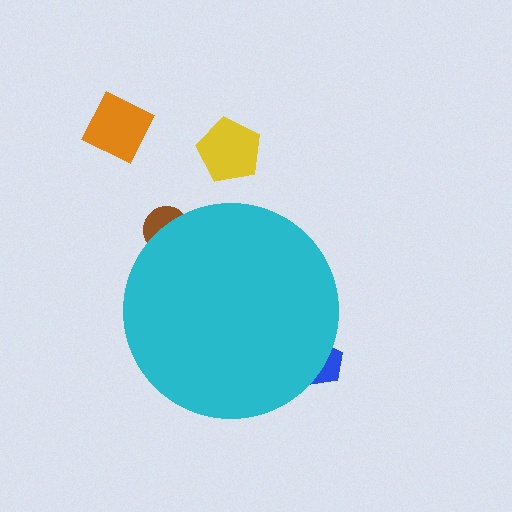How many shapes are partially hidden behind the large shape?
2 shapes are partially hidden.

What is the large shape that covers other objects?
A cyan circle.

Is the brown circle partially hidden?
Yes, the brown circle is partially hidden behind the cyan circle.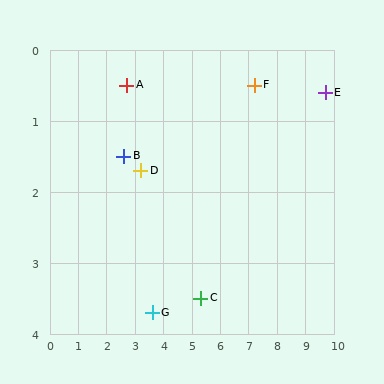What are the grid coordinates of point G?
Point G is at approximately (3.6, 3.7).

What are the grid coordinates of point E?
Point E is at approximately (9.7, 0.6).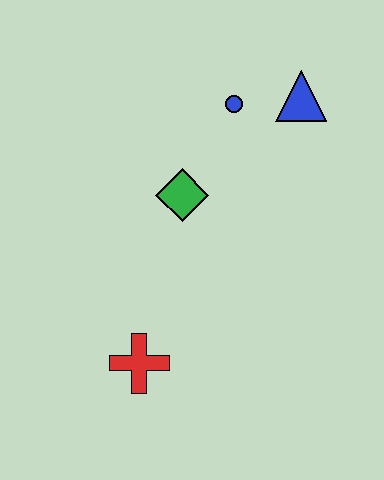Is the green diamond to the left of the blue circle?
Yes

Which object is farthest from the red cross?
The blue triangle is farthest from the red cross.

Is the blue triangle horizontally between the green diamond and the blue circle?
No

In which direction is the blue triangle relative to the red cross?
The blue triangle is above the red cross.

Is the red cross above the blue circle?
No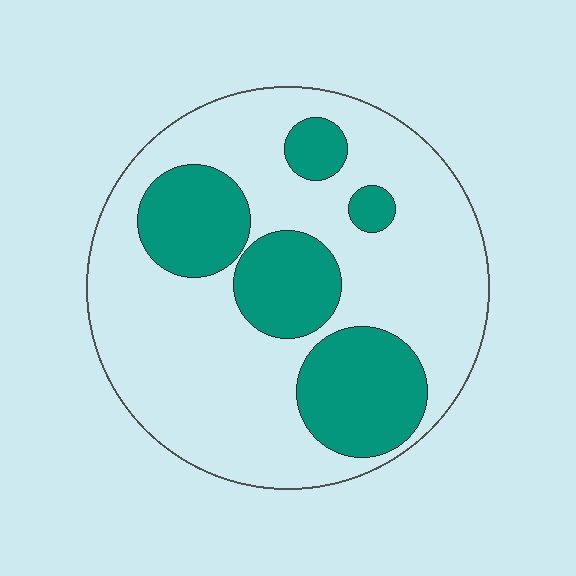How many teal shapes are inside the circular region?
5.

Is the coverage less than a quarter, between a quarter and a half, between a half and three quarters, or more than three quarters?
Between a quarter and a half.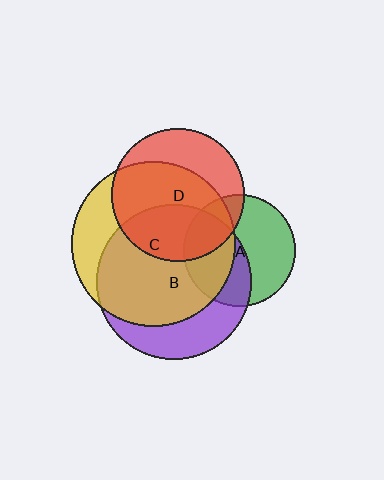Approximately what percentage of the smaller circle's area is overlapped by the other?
Approximately 50%.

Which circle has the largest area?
Circle C (yellow).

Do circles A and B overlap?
Yes.